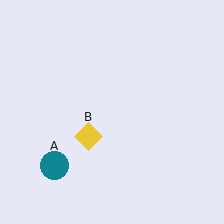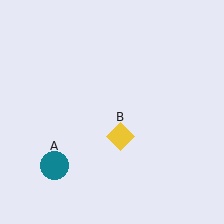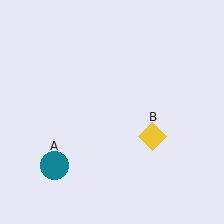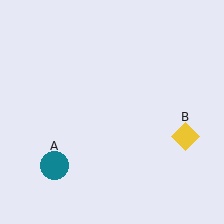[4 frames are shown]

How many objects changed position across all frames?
1 object changed position: yellow diamond (object B).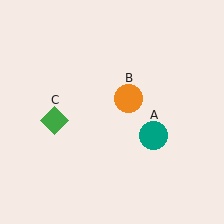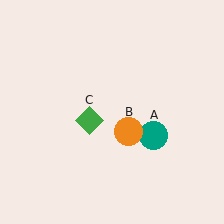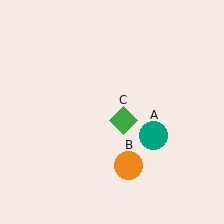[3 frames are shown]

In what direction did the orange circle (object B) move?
The orange circle (object B) moved down.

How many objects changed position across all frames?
2 objects changed position: orange circle (object B), green diamond (object C).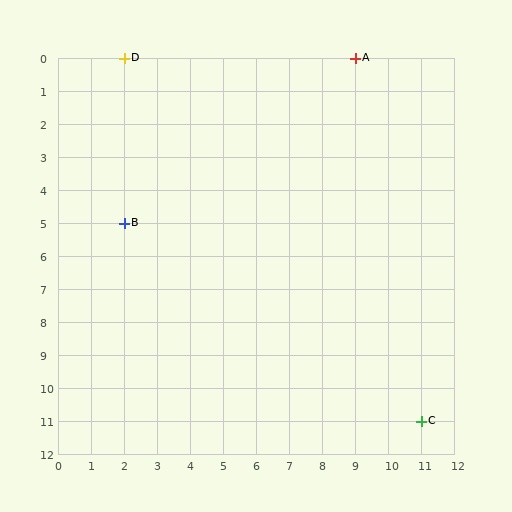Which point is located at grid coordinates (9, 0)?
Point A is at (9, 0).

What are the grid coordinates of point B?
Point B is at grid coordinates (2, 5).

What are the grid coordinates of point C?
Point C is at grid coordinates (11, 11).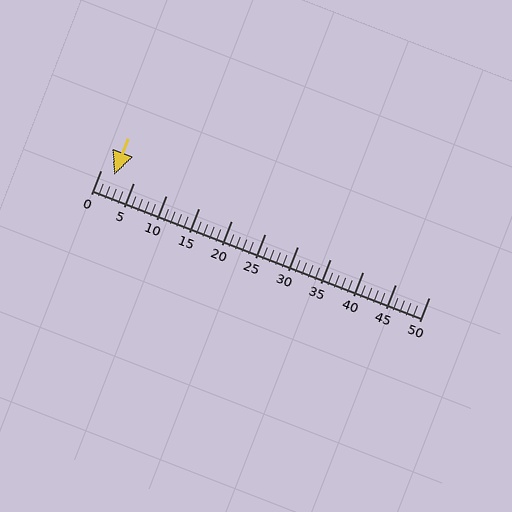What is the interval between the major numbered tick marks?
The major tick marks are spaced 5 units apart.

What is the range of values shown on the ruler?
The ruler shows values from 0 to 50.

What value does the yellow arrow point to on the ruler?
The yellow arrow points to approximately 2.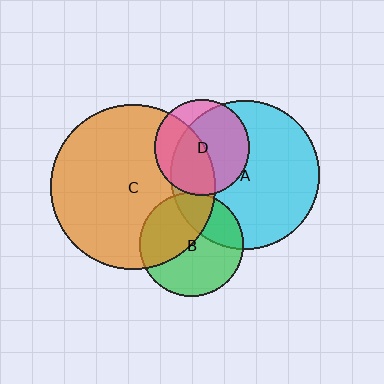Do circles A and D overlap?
Yes.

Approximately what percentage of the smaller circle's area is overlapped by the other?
Approximately 75%.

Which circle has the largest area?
Circle C (orange).